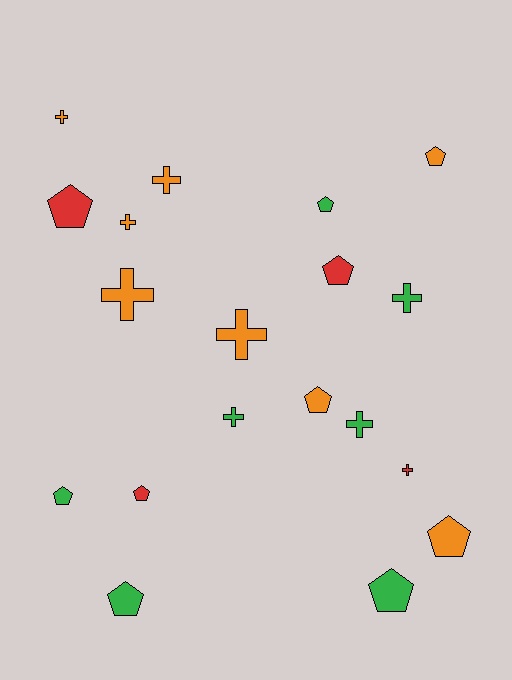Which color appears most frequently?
Orange, with 8 objects.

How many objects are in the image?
There are 19 objects.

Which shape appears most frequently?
Pentagon, with 10 objects.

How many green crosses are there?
There are 3 green crosses.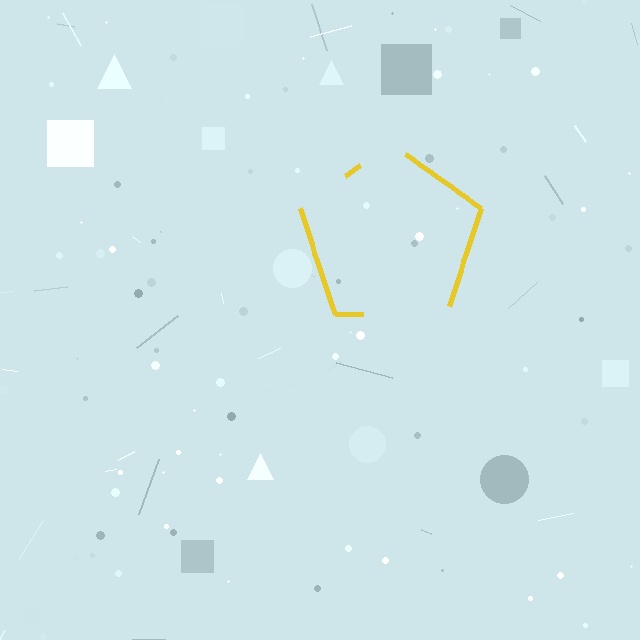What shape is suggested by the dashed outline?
The dashed outline suggests a pentagon.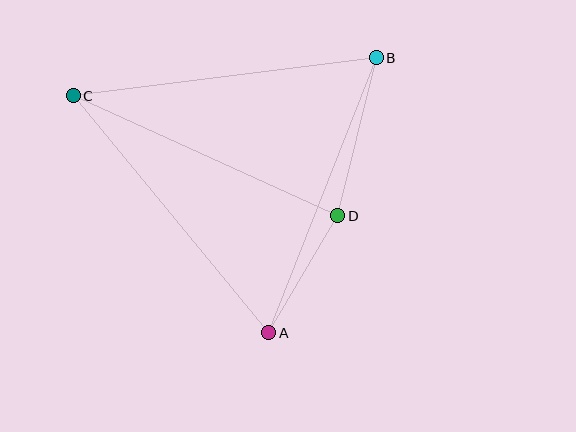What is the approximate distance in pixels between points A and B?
The distance between A and B is approximately 295 pixels.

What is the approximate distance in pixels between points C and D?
The distance between C and D is approximately 291 pixels.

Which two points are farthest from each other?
Points A and C are farthest from each other.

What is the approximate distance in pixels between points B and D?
The distance between B and D is approximately 162 pixels.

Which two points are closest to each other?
Points A and D are closest to each other.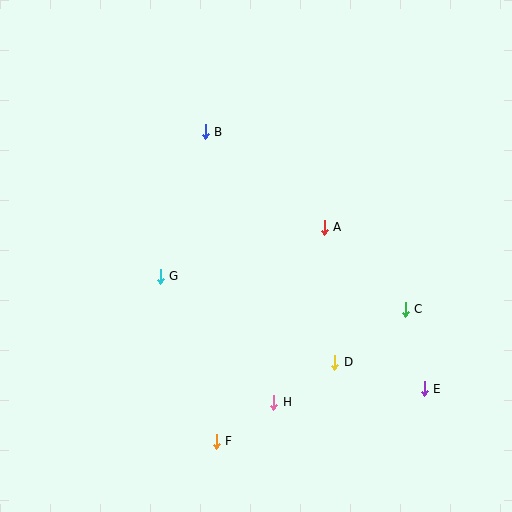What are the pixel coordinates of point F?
Point F is at (216, 441).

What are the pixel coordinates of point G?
Point G is at (160, 276).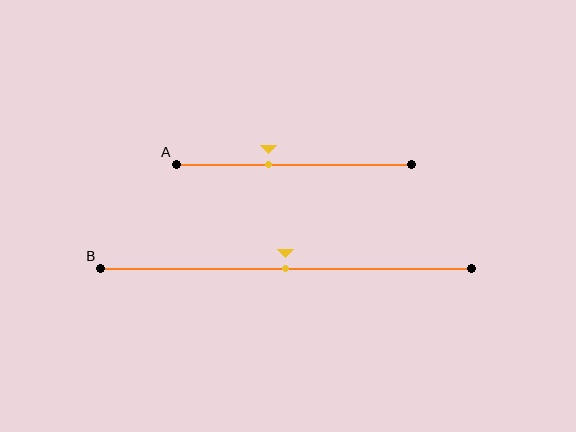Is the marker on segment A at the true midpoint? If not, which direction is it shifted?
No, the marker on segment A is shifted to the left by about 11% of the segment length.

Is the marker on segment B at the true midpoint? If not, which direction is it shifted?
Yes, the marker on segment B is at the true midpoint.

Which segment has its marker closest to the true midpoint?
Segment B has its marker closest to the true midpoint.